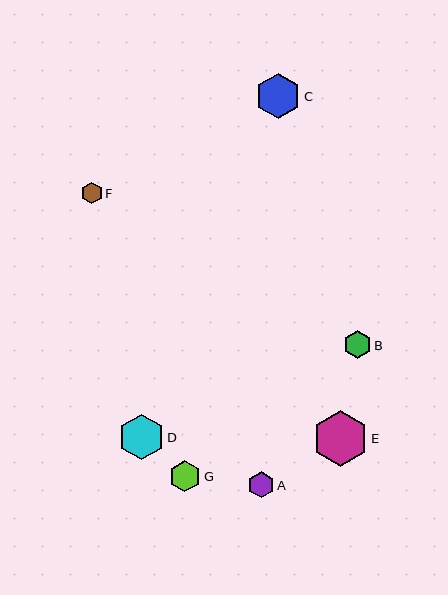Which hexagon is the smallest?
Hexagon F is the smallest with a size of approximately 21 pixels.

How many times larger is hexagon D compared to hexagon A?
Hexagon D is approximately 1.8 times the size of hexagon A.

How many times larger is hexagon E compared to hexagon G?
Hexagon E is approximately 1.8 times the size of hexagon G.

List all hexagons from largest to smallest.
From largest to smallest: E, D, C, G, B, A, F.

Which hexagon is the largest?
Hexagon E is the largest with a size of approximately 56 pixels.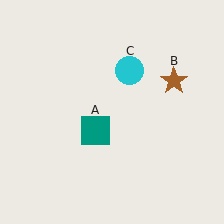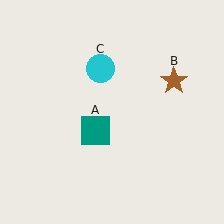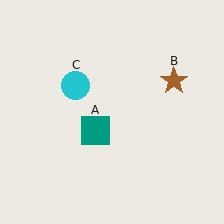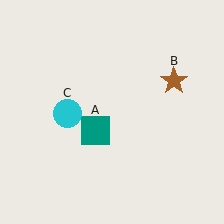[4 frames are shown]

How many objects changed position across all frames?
1 object changed position: cyan circle (object C).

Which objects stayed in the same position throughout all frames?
Teal square (object A) and brown star (object B) remained stationary.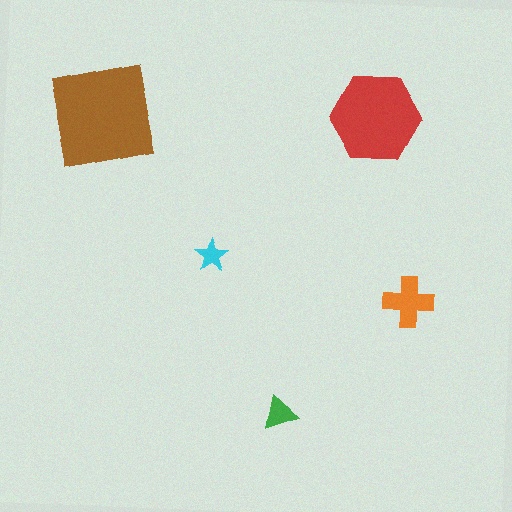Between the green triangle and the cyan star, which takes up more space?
The green triangle.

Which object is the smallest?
The cyan star.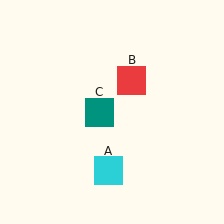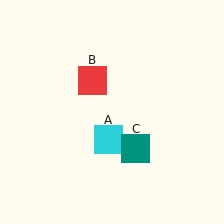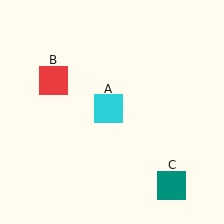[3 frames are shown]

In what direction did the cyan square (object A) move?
The cyan square (object A) moved up.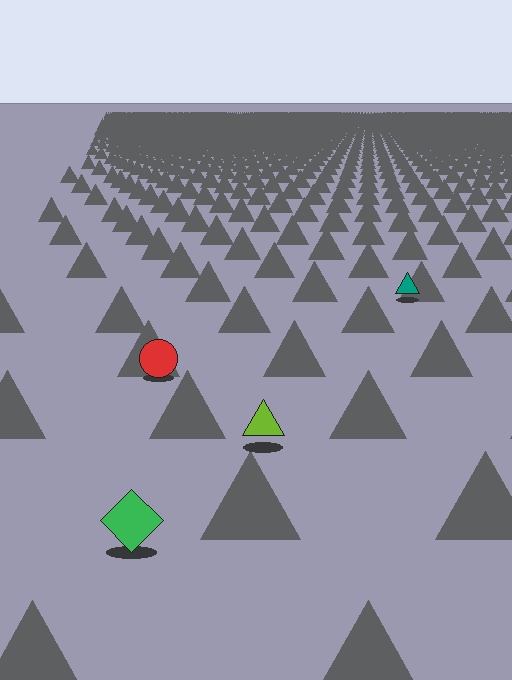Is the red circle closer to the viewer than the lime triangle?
No. The lime triangle is closer — you can tell from the texture gradient: the ground texture is coarser near it.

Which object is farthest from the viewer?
The teal triangle is farthest from the viewer. It appears smaller and the ground texture around it is denser.